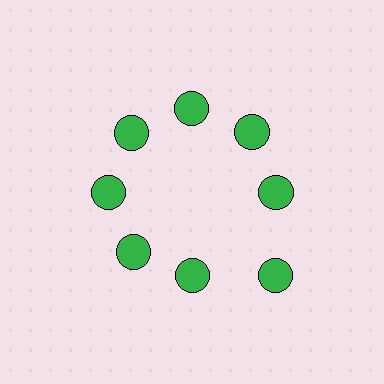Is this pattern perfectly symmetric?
No. The 8 green circles are arranged in a ring, but one element near the 4 o'clock position is pushed outward from the center, breaking the 8-fold rotational symmetry.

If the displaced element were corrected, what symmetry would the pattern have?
It would have 8-fold rotational symmetry — the pattern would map onto itself every 45 degrees.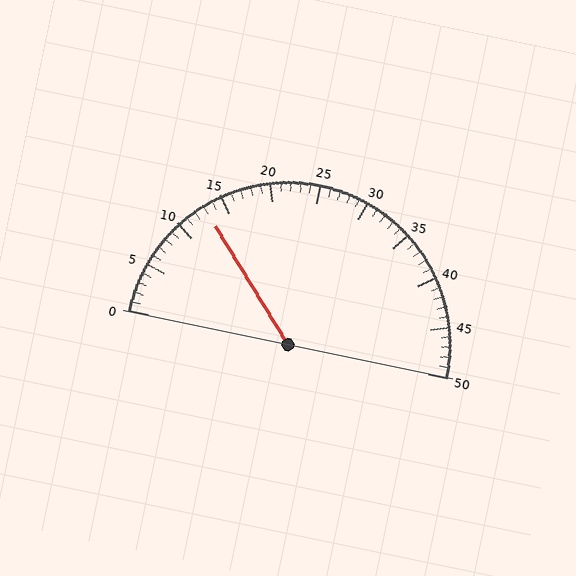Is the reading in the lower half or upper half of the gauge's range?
The reading is in the lower half of the range (0 to 50).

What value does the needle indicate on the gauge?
The needle indicates approximately 13.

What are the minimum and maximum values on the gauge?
The gauge ranges from 0 to 50.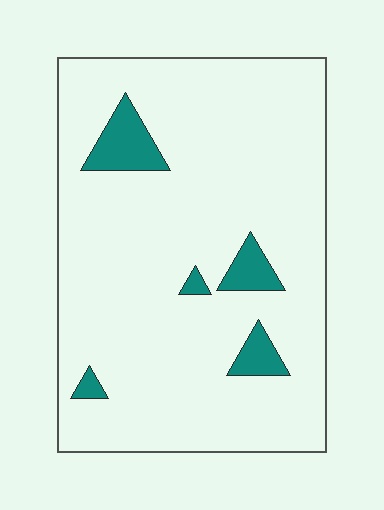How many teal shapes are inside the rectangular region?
5.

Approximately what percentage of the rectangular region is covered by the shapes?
Approximately 10%.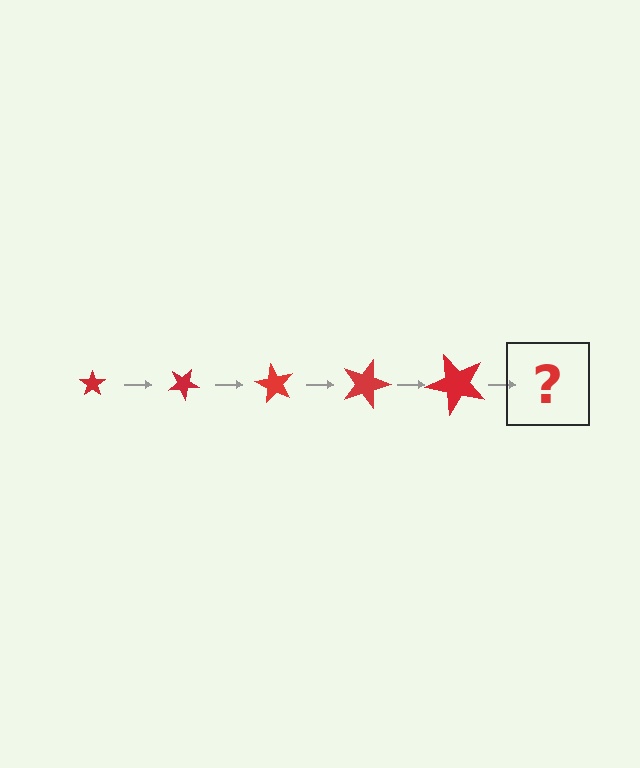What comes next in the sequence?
The next element should be a star, larger than the previous one and rotated 150 degrees from the start.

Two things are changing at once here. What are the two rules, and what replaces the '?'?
The two rules are that the star grows larger each step and it rotates 30 degrees each step. The '?' should be a star, larger than the previous one and rotated 150 degrees from the start.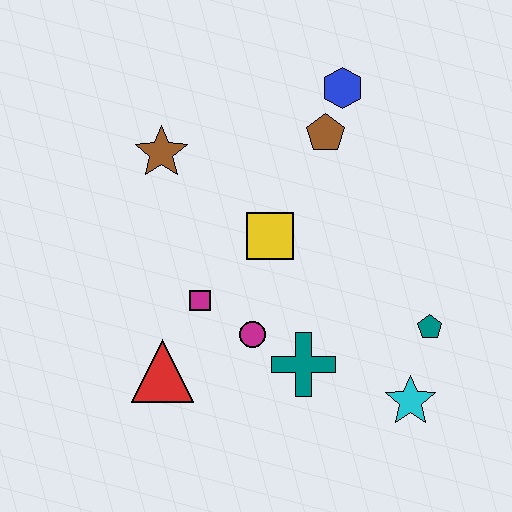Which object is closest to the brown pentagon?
The blue hexagon is closest to the brown pentagon.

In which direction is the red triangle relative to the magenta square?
The red triangle is below the magenta square.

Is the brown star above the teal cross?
Yes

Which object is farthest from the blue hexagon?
The red triangle is farthest from the blue hexagon.